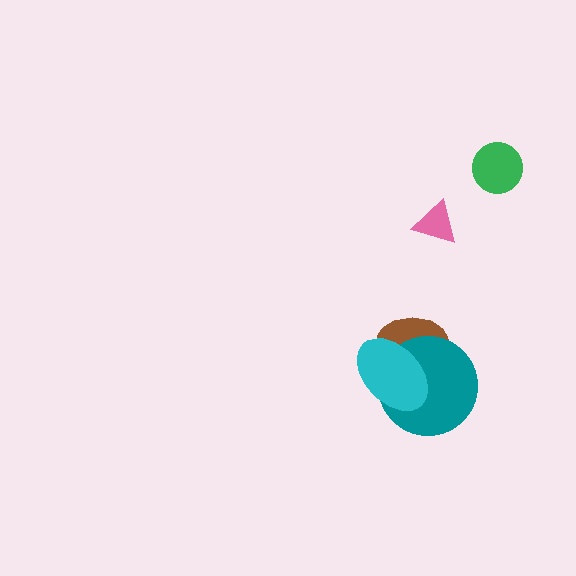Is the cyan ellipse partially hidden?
No, no other shape covers it.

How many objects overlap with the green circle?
0 objects overlap with the green circle.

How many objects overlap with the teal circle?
2 objects overlap with the teal circle.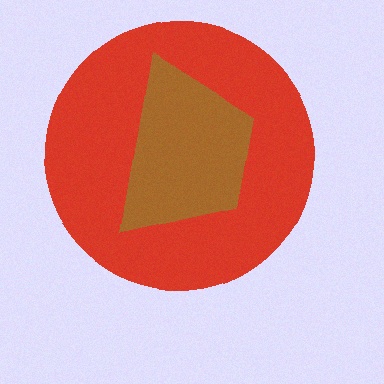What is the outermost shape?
The red circle.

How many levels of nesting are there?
2.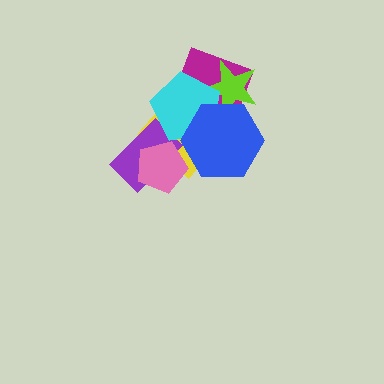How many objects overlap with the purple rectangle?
3 objects overlap with the purple rectangle.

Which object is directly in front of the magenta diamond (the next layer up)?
The yellow diamond is directly in front of the magenta diamond.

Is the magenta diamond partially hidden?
Yes, it is partially covered by another shape.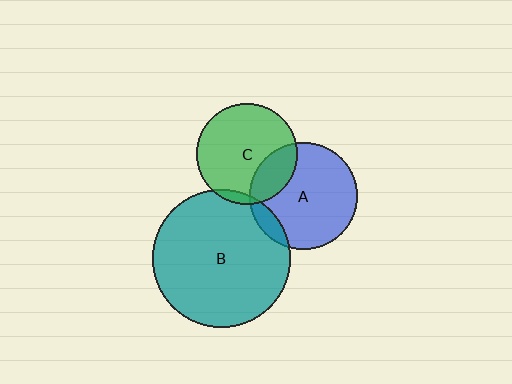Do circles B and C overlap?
Yes.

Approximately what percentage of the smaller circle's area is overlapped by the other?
Approximately 5%.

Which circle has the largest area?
Circle B (teal).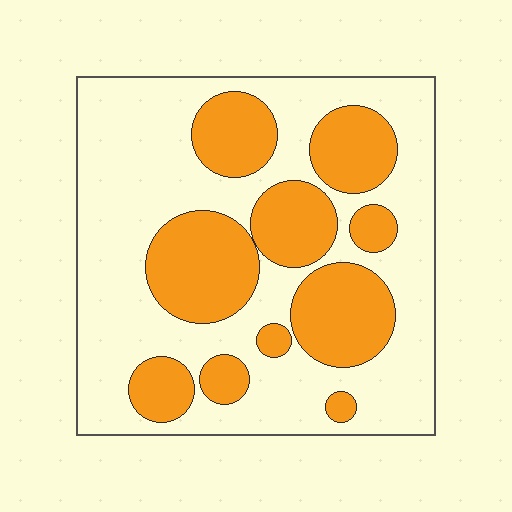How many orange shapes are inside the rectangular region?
10.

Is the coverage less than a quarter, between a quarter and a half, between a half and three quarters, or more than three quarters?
Between a quarter and a half.